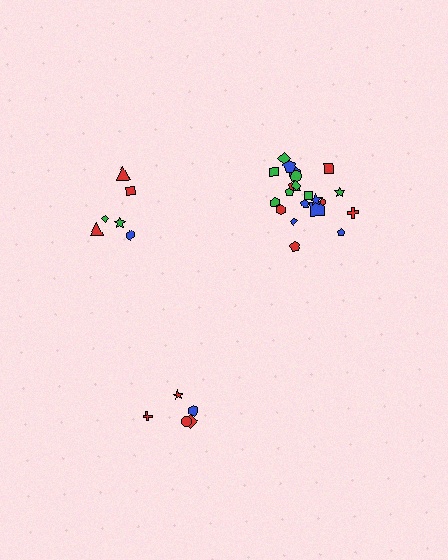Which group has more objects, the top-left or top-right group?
The top-right group.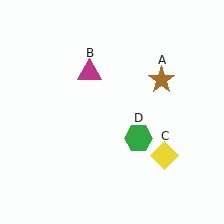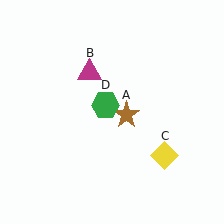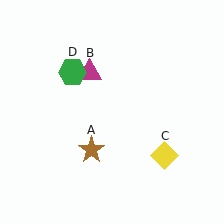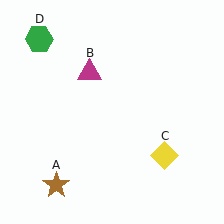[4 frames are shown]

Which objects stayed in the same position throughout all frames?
Magenta triangle (object B) and yellow diamond (object C) remained stationary.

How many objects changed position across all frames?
2 objects changed position: brown star (object A), green hexagon (object D).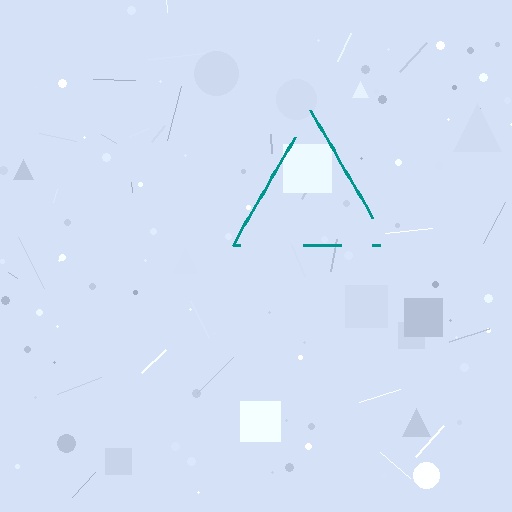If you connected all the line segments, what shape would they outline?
They would outline a triangle.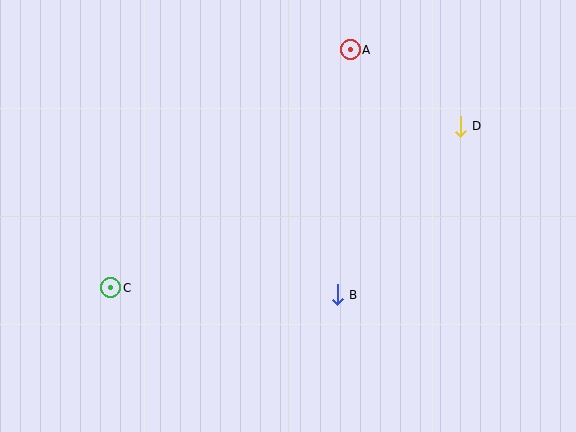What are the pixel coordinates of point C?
Point C is at (111, 288).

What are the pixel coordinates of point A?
Point A is at (350, 50).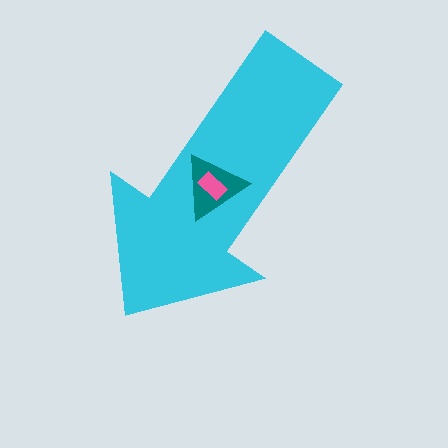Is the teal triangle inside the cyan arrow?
Yes.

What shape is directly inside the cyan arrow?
The teal triangle.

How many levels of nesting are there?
3.